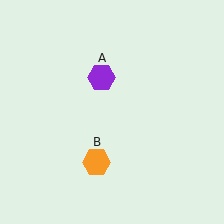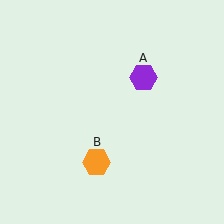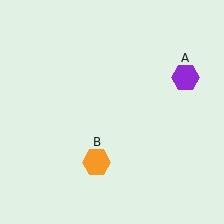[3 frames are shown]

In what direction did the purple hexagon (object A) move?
The purple hexagon (object A) moved right.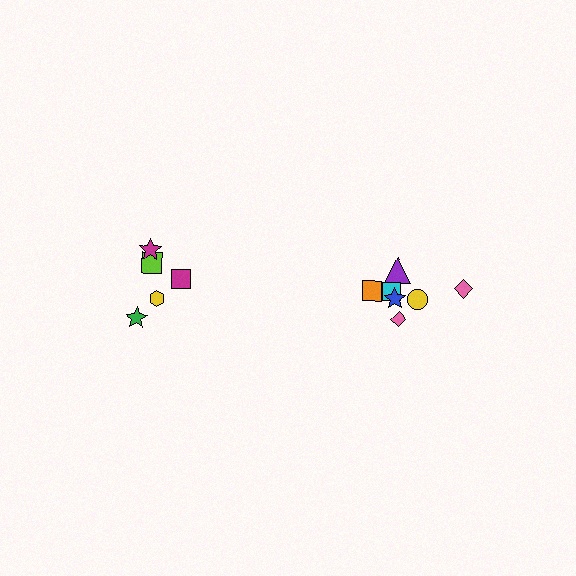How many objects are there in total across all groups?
There are 12 objects.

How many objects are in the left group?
There are 5 objects.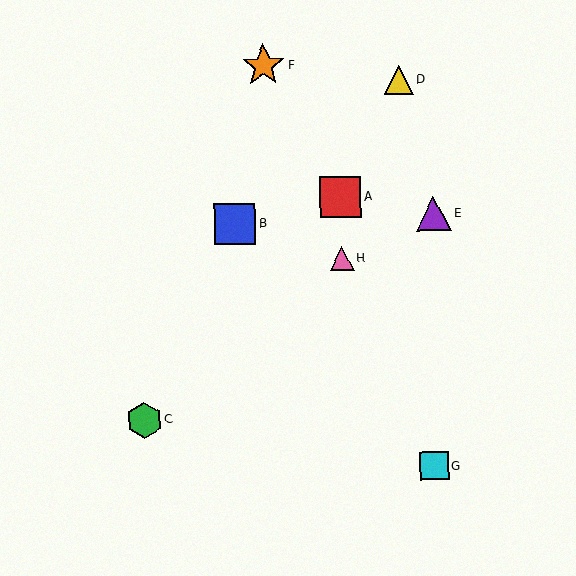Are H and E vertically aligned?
No, H is at x≈342 and E is at x≈433.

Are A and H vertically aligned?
Yes, both are at x≈341.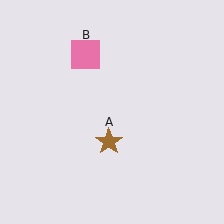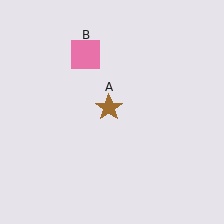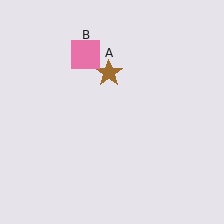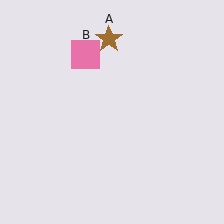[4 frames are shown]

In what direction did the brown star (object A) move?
The brown star (object A) moved up.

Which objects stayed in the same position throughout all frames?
Pink square (object B) remained stationary.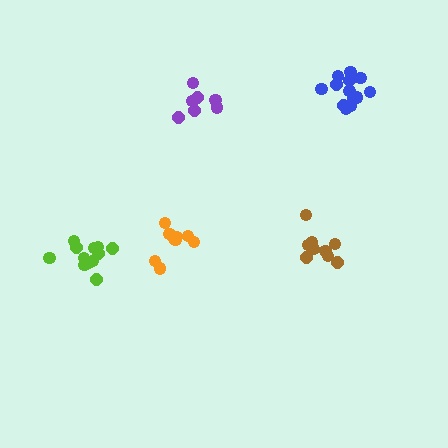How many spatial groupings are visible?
There are 5 spatial groupings.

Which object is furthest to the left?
The lime cluster is leftmost.